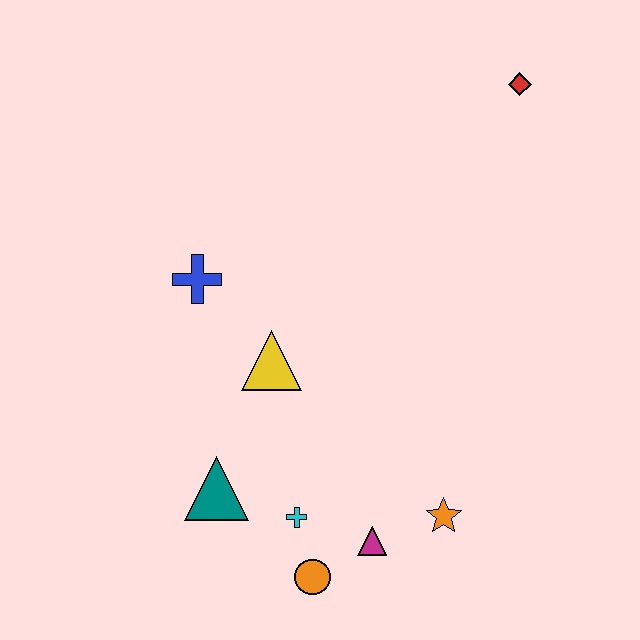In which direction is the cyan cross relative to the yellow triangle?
The cyan cross is below the yellow triangle.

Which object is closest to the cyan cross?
The orange circle is closest to the cyan cross.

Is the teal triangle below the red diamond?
Yes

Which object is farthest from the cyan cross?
The red diamond is farthest from the cyan cross.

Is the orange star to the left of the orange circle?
No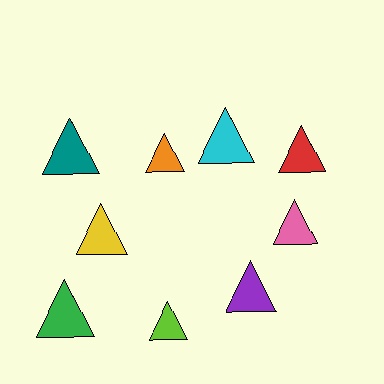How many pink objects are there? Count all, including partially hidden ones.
There is 1 pink object.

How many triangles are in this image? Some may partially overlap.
There are 9 triangles.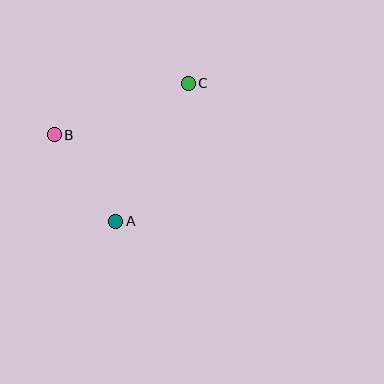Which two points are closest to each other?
Points A and B are closest to each other.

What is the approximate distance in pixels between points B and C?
The distance between B and C is approximately 144 pixels.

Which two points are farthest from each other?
Points A and C are farthest from each other.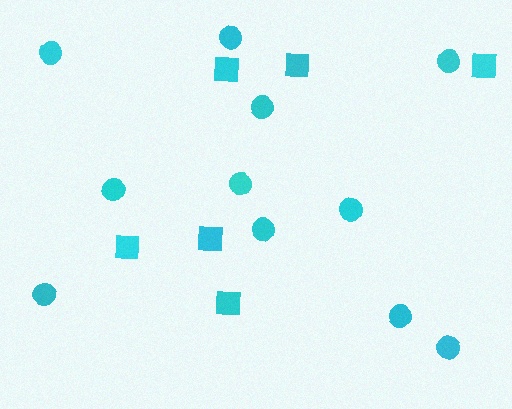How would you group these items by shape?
There are 2 groups: one group of squares (6) and one group of circles (11).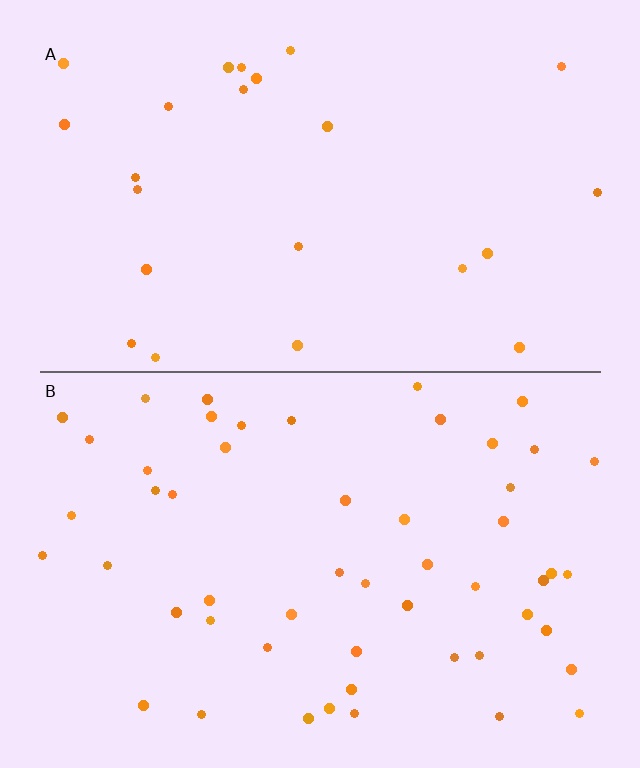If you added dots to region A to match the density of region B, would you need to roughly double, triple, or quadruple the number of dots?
Approximately double.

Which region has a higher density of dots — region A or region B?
B (the bottom).